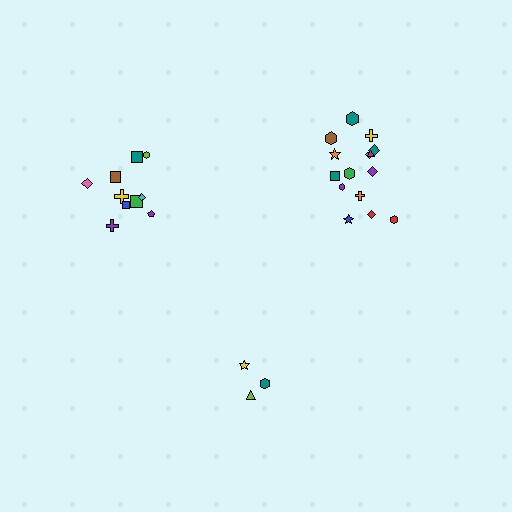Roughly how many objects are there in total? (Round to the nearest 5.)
Roughly 30 objects in total.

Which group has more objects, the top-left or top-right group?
The top-right group.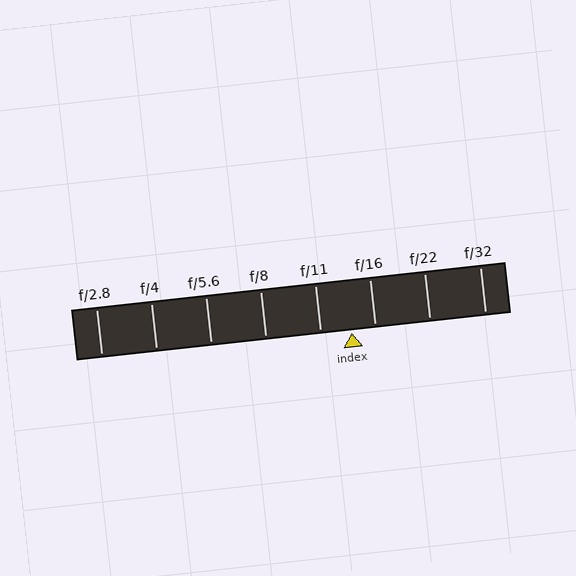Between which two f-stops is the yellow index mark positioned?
The index mark is between f/11 and f/16.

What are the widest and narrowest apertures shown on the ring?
The widest aperture shown is f/2.8 and the narrowest is f/32.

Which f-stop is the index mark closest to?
The index mark is closest to f/16.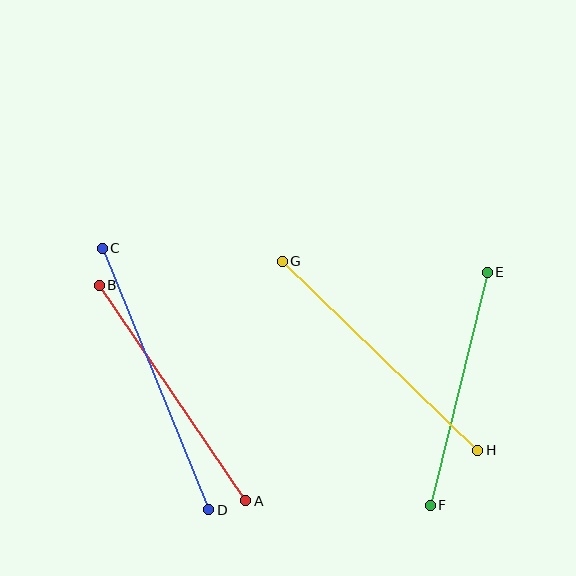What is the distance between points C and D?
The distance is approximately 282 pixels.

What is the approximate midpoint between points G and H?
The midpoint is at approximately (380, 356) pixels.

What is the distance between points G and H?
The distance is approximately 272 pixels.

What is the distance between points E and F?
The distance is approximately 240 pixels.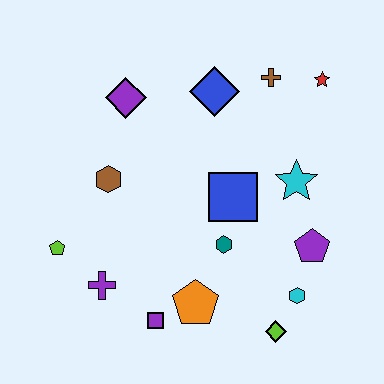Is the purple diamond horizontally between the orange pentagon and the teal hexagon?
No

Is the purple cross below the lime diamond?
No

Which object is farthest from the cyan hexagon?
The purple diamond is farthest from the cyan hexagon.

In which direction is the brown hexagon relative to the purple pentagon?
The brown hexagon is to the left of the purple pentagon.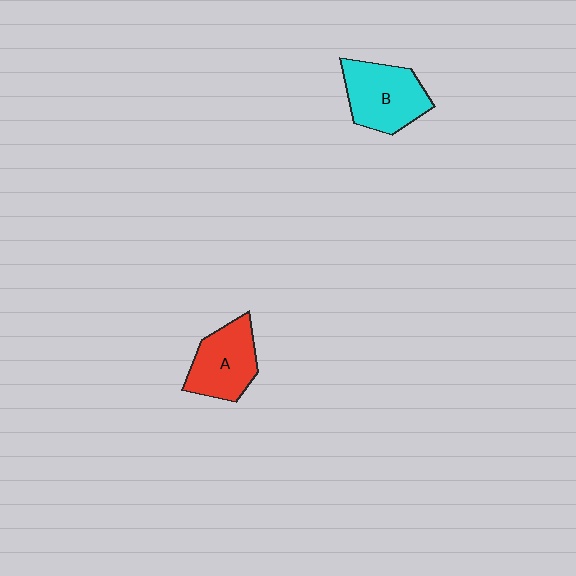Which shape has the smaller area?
Shape A (red).